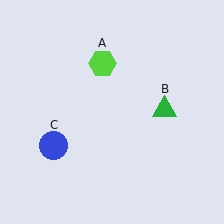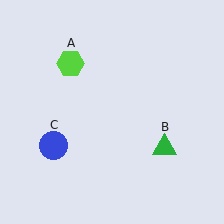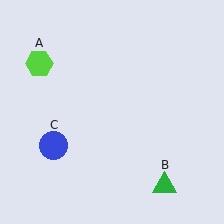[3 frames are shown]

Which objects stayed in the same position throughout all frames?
Blue circle (object C) remained stationary.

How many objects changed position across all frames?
2 objects changed position: lime hexagon (object A), green triangle (object B).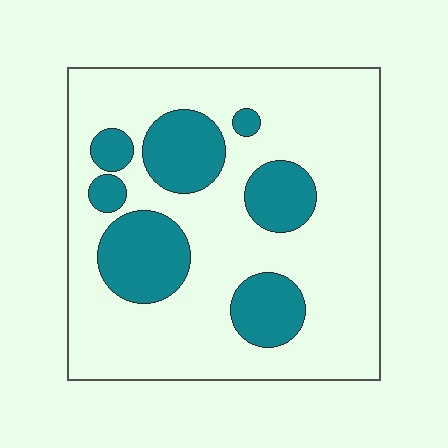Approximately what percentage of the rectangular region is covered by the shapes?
Approximately 25%.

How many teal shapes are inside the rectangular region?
7.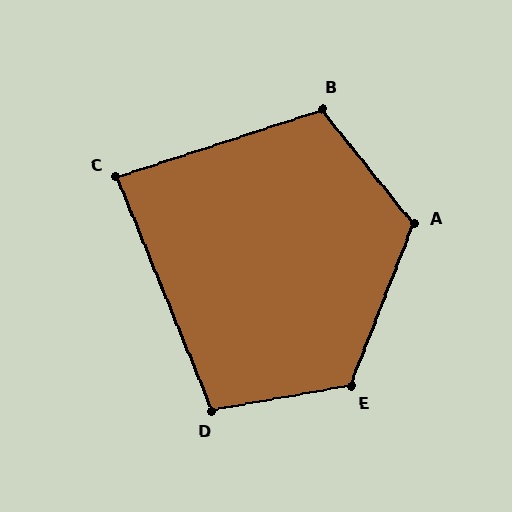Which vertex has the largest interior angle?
E, at approximately 121 degrees.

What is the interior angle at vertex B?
Approximately 111 degrees (obtuse).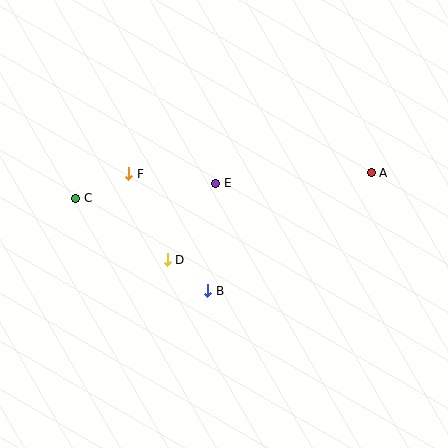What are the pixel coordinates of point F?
Point F is at (129, 174).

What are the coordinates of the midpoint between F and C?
The midpoint between F and C is at (102, 186).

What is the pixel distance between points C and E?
The distance between C and E is 140 pixels.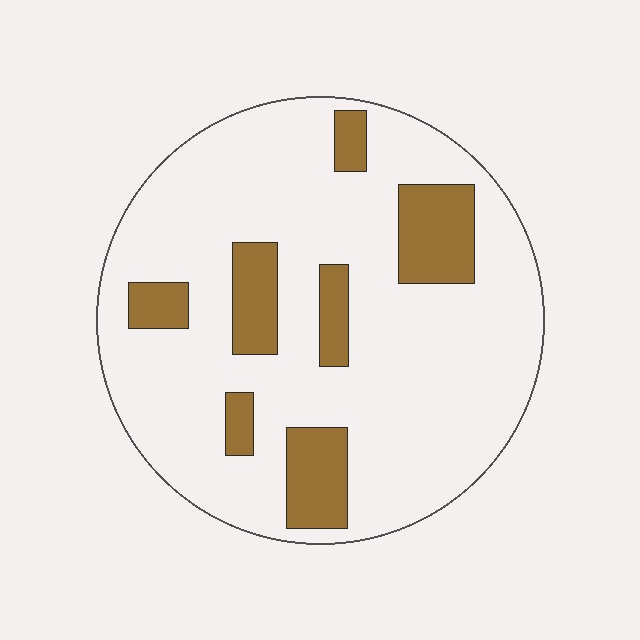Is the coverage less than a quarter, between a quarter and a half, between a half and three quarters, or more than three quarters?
Less than a quarter.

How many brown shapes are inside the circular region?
7.